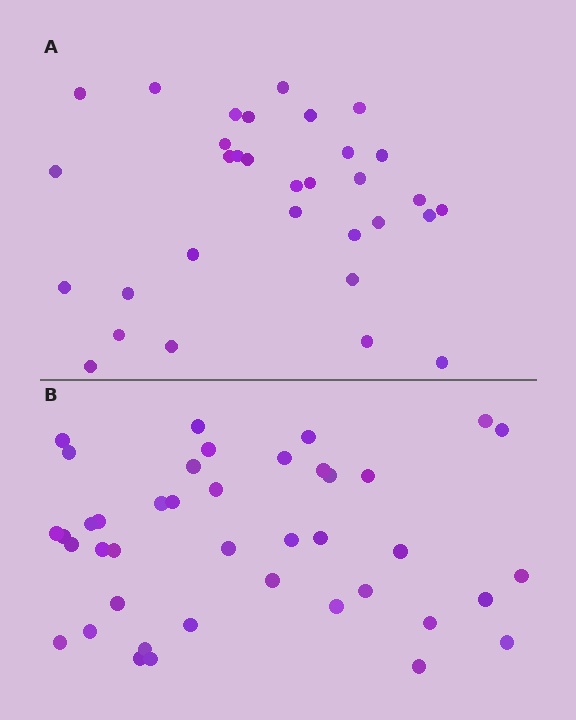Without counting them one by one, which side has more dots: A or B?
Region B (the bottom region) has more dots.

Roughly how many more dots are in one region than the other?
Region B has roughly 8 or so more dots than region A.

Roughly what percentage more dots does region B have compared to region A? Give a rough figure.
About 30% more.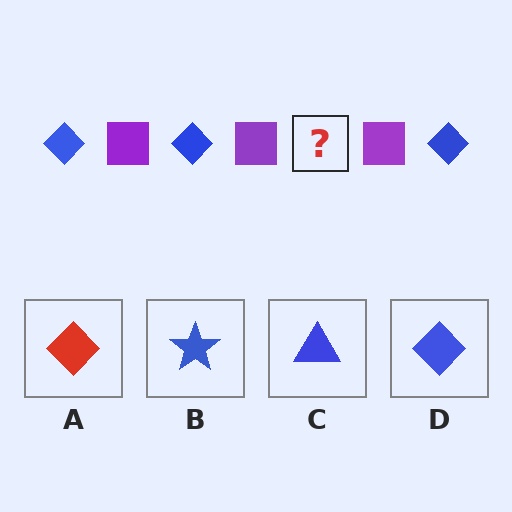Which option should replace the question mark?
Option D.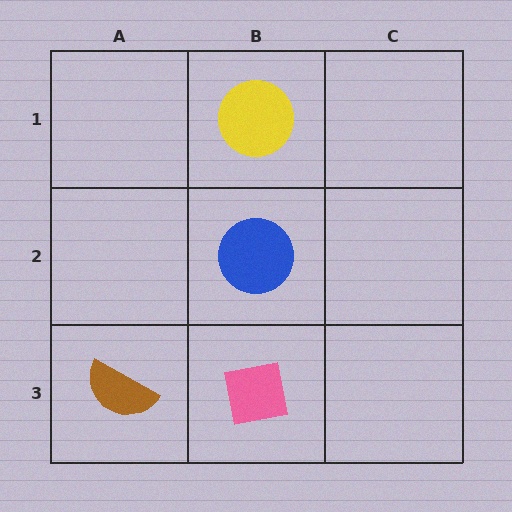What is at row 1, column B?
A yellow circle.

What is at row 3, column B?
A pink square.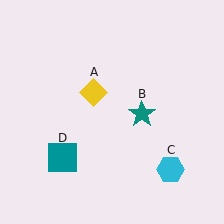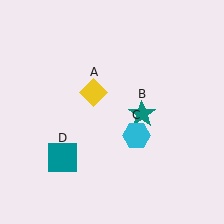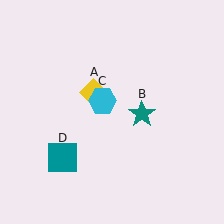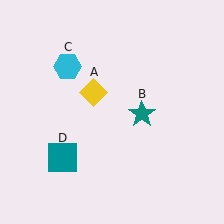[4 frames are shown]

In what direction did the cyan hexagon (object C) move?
The cyan hexagon (object C) moved up and to the left.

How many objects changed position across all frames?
1 object changed position: cyan hexagon (object C).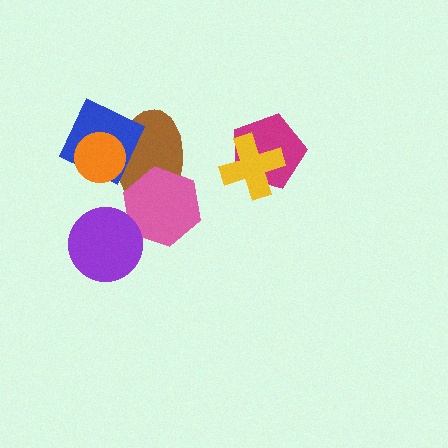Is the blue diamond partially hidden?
Yes, it is partially covered by another shape.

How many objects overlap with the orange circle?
2 objects overlap with the orange circle.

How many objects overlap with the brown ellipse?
3 objects overlap with the brown ellipse.